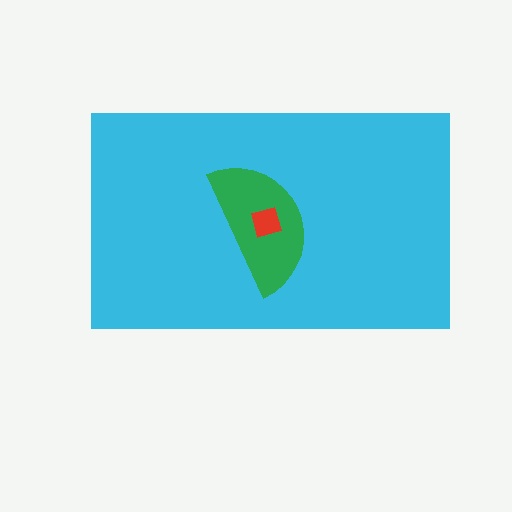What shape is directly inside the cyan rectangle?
The green semicircle.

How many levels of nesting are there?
3.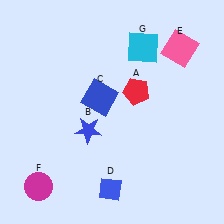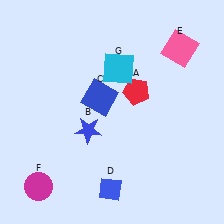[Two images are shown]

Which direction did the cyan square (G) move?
The cyan square (G) moved left.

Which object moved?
The cyan square (G) moved left.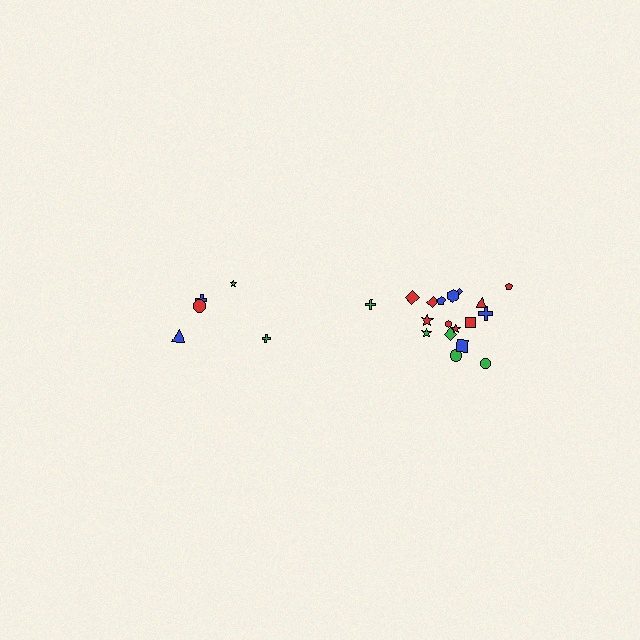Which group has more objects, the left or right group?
The right group.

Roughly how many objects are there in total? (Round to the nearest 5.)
Roughly 25 objects in total.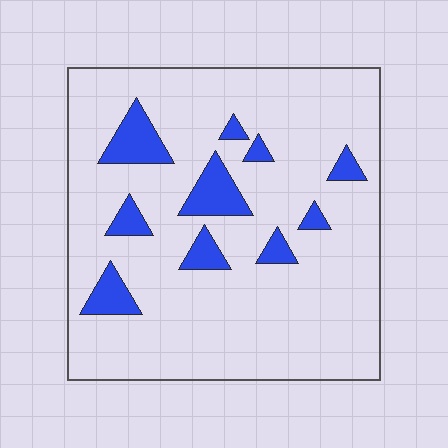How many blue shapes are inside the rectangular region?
10.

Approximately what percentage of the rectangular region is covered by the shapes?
Approximately 15%.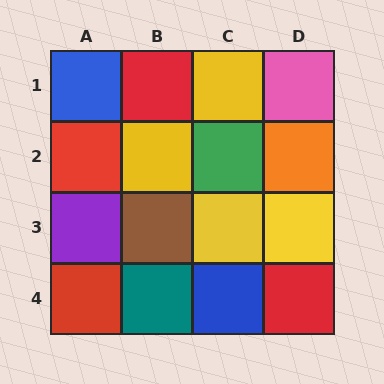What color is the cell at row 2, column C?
Green.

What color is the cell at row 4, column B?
Teal.